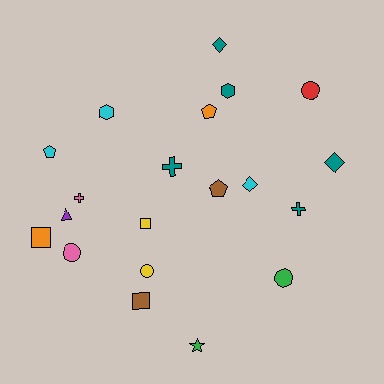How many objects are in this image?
There are 20 objects.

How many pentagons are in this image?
There are 3 pentagons.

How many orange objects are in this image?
There are 2 orange objects.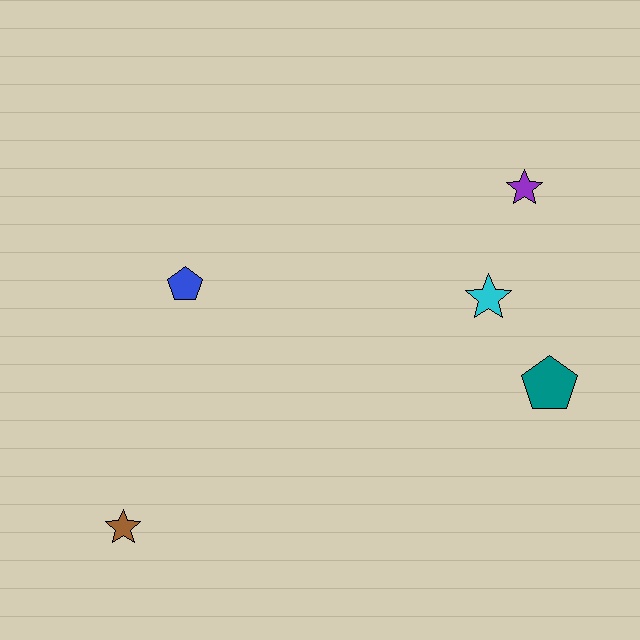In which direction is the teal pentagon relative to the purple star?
The teal pentagon is below the purple star.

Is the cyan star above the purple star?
No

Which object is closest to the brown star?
The blue pentagon is closest to the brown star.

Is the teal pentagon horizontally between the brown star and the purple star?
No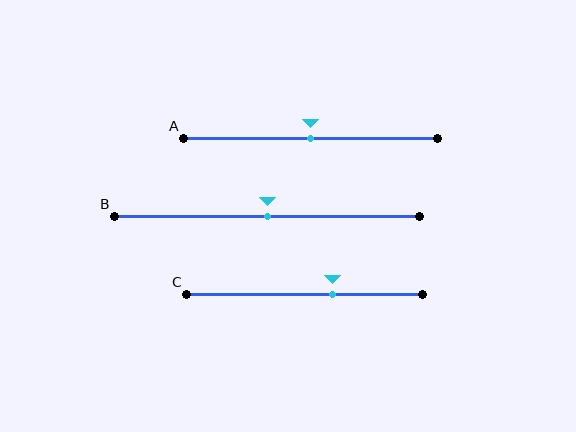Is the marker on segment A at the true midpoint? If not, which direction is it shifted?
Yes, the marker on segment A is at the true midpoint.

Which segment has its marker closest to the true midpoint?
Segment A has its marker closest to the true midpoint.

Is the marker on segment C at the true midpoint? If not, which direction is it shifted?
No, the marker on segment C is shifted to the right by about 12% of the segment length.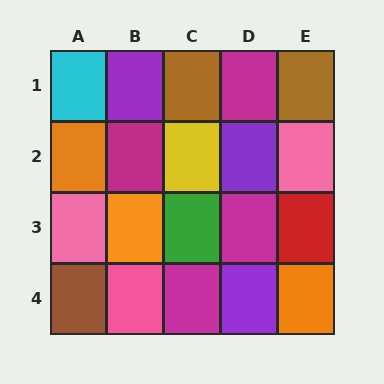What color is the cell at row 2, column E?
Pink.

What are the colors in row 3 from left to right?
Pink, orange, green, magenta, red.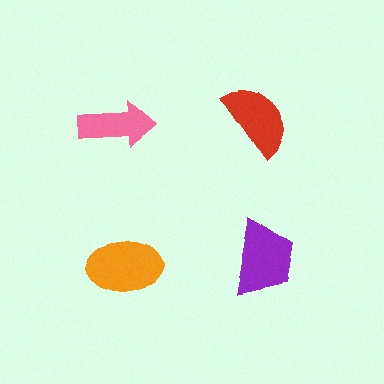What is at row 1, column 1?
A pink arrow.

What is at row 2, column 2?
A purple trapezoid.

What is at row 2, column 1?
An orange ellipse.